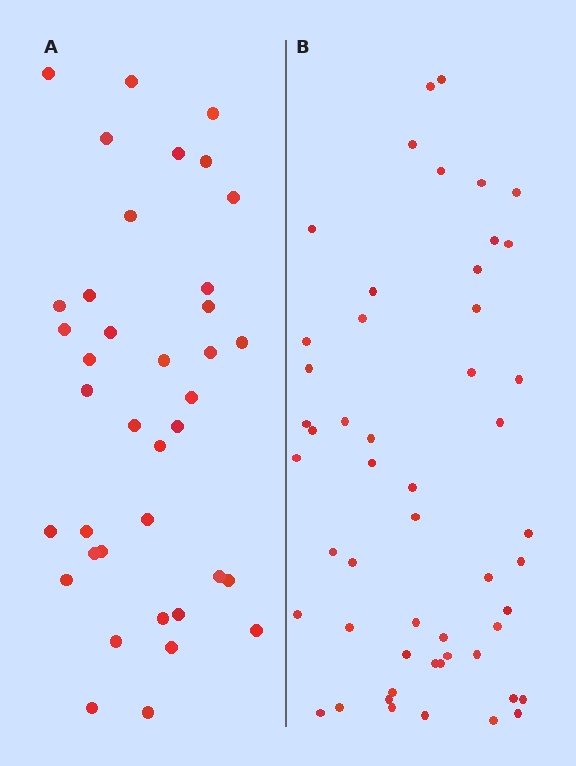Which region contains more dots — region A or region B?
Region B (the right region) has more dots.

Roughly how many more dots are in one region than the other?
Region B has approximately 15 more dots than region A.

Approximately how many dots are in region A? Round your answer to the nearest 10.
About 40 dots. (The exact count is 38, which rounds to 40.)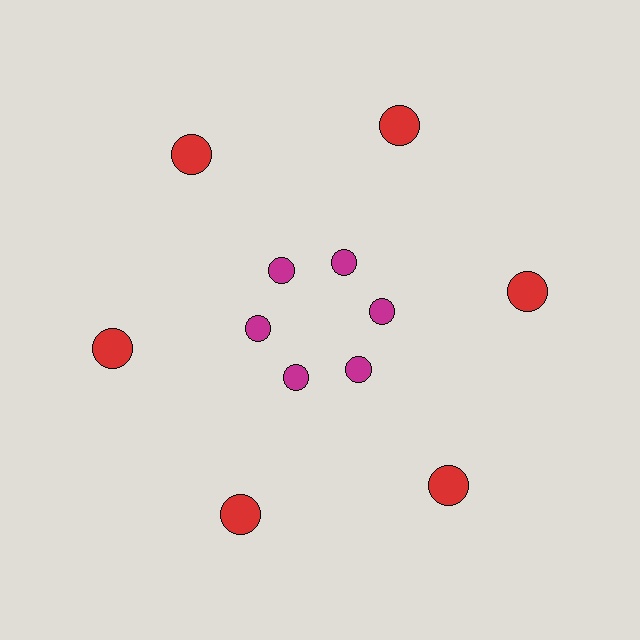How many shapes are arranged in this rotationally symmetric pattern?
There are 12 shapes, arranged in 6 groups of 2.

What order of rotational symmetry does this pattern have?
This pattern has 6-fold rotational symmetry.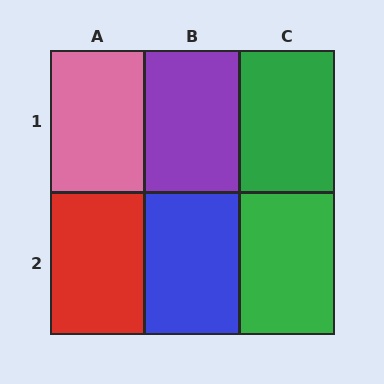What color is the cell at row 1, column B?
Purple.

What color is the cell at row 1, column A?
Pink.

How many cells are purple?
1 cell is purple.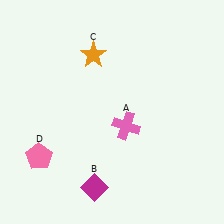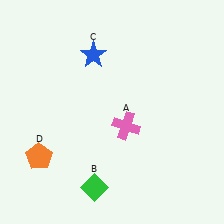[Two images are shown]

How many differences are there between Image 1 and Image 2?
There are 3 differences between the two images.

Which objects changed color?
B changed from magenta to green. C changed from orange to blue. D changed from pink to orange.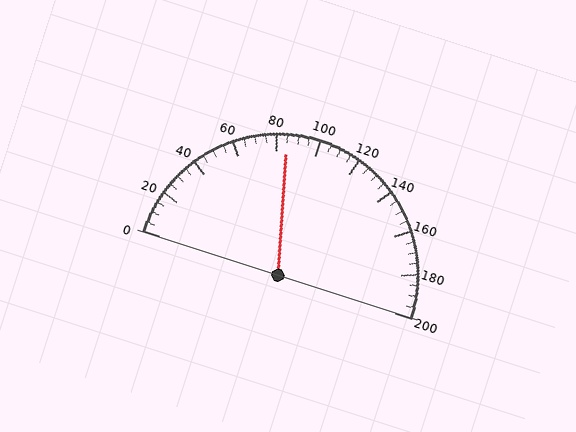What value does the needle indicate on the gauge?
The needle indicates approximately 85.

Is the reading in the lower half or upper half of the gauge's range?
The reading is in the lower half of the range (0 to 200).